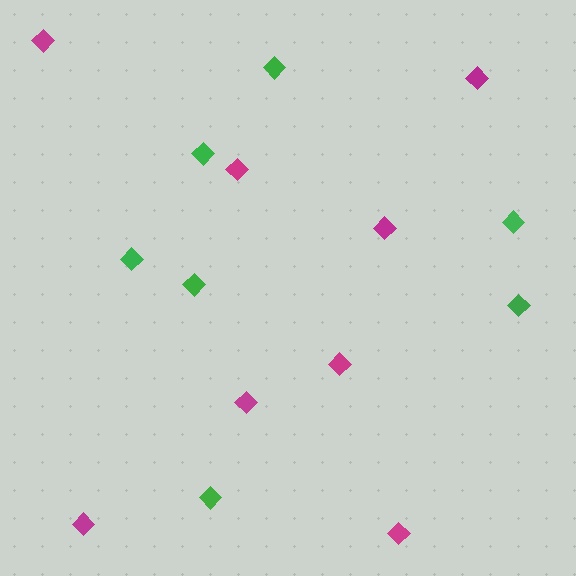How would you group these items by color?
There are 2 groups: one group of magenta diamonds (8) and one group of green diamonds (7).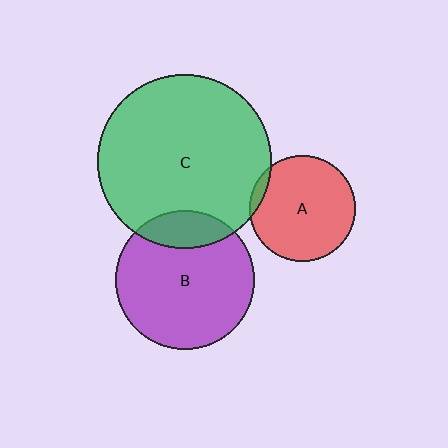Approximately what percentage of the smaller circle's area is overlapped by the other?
Approximately 5%.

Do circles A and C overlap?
Yes.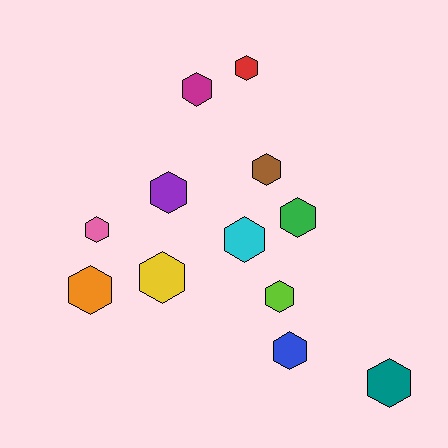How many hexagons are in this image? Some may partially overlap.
There are 12 hexagons.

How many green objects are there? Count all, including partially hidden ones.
There is 1 green object.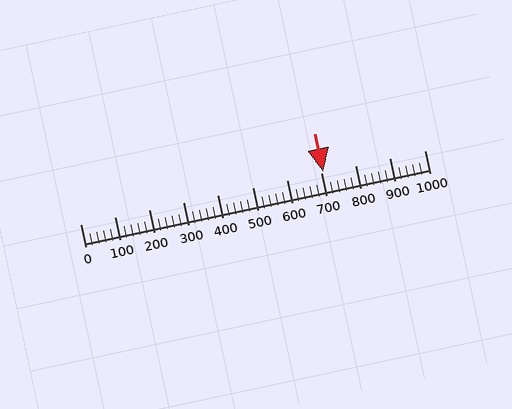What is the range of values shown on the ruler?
The ruler shows values from 0 to 1000.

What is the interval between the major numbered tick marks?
The major tick marks are spaced 100 units apart.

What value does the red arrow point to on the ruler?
The red arrow points to approximately 707.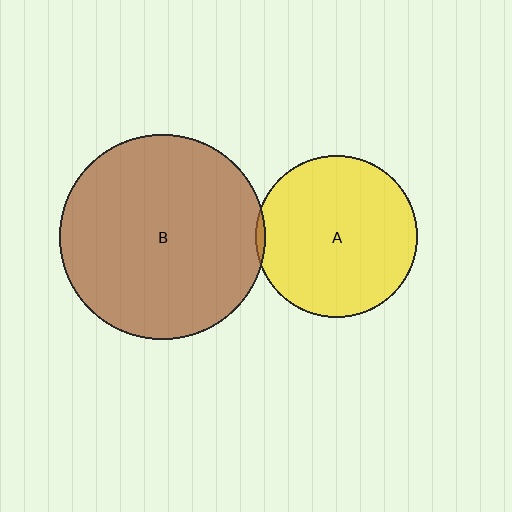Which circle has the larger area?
Circle B (brown).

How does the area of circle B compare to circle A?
Approximately 1.6 times.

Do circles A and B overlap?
Yes.